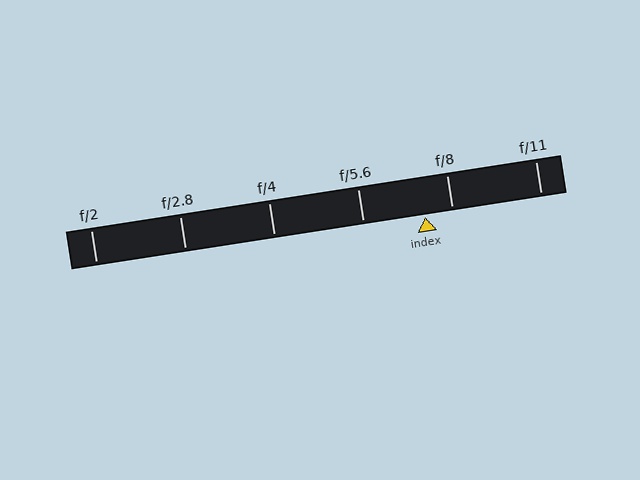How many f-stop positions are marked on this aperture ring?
There are 6 f-stop positions marked.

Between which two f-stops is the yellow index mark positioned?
The index mark is between f/5.6 and f/8.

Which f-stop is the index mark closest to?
The index mark is closest to f/8.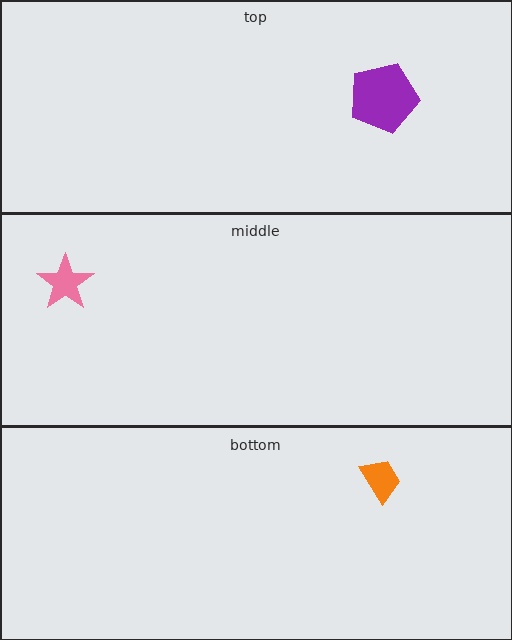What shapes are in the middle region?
The pink star.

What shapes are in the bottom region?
The orange trapezoid.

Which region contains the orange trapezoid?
The bottom region.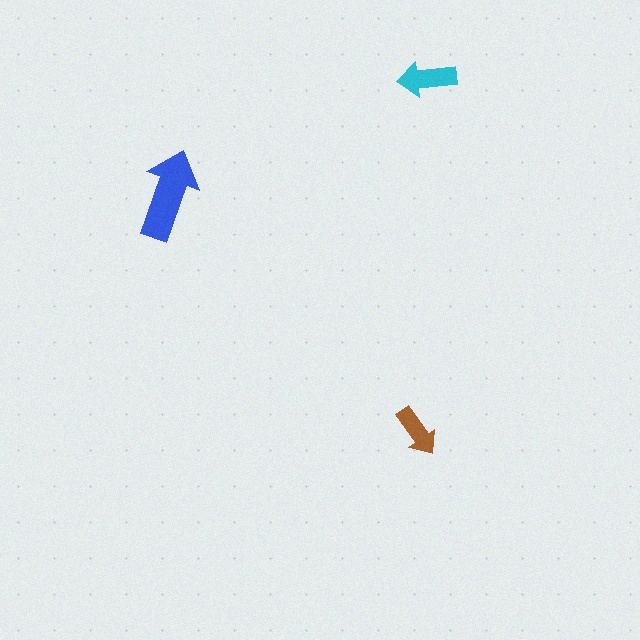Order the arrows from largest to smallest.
the blue one, the cyan one, the brown one.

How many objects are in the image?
There are 3 objects in the image.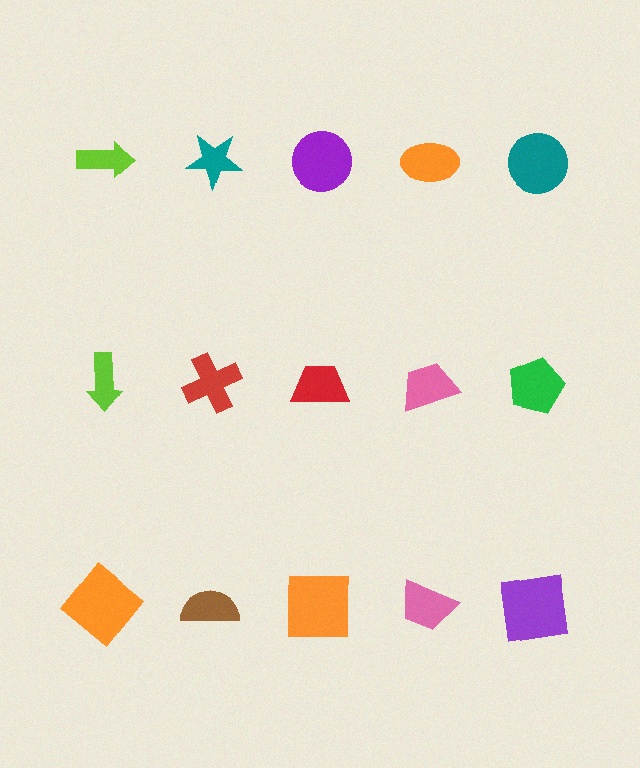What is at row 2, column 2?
A red cross.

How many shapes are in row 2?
5 shapes.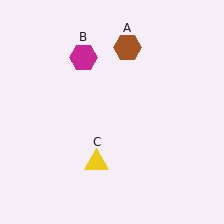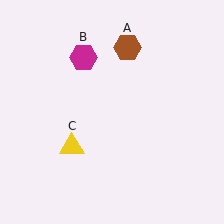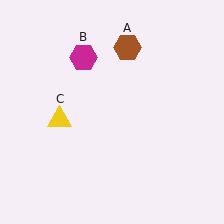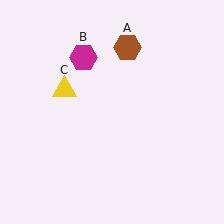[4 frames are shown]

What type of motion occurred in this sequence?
The yellow triangle (object C) rotated clockwise around the center of the scene.